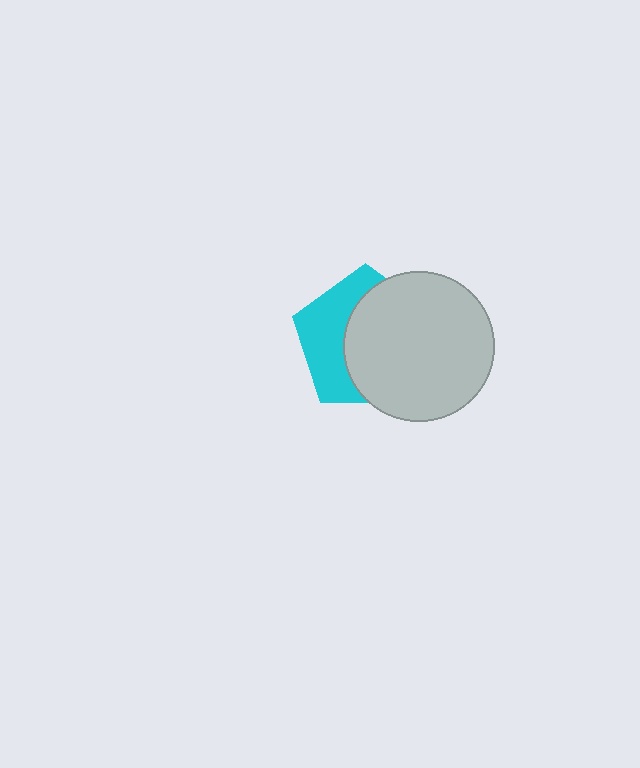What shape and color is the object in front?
The object in front is a light gray circle.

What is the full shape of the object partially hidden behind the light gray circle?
The partially hidden object is a cyan pentagon.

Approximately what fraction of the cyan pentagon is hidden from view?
Roughly 60% of the cyan pentagon is hidden behind the light gray circle.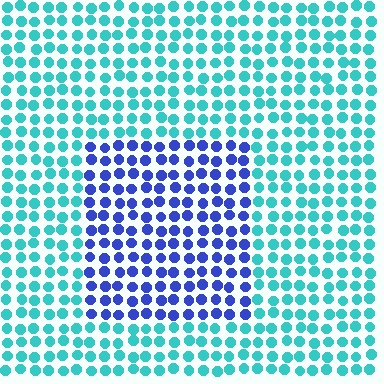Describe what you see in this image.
The image is filled with small cyan elements in a uniform arrangement. A rectangle-shaped region is visible where the elements are tinted to a slightly different hue, forming a subtle color boundary.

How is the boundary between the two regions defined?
The boundary is defined purely by a slight shift in hue (about 56 degrees). Spacing, size, and orientation are identical on both sides.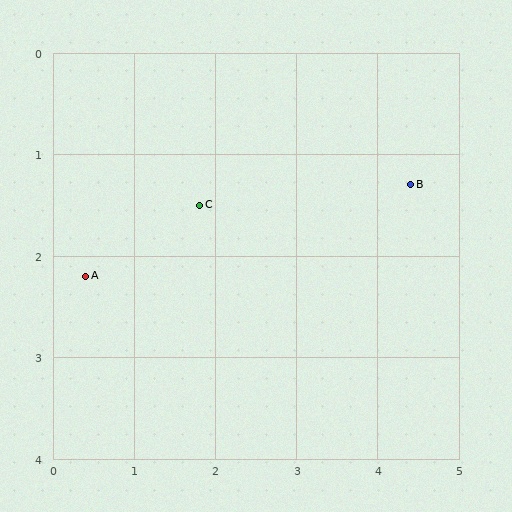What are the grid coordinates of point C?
Point C is at approximately (1.8, 1.5).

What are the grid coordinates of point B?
Point B is at approximately (4.4, 1.3).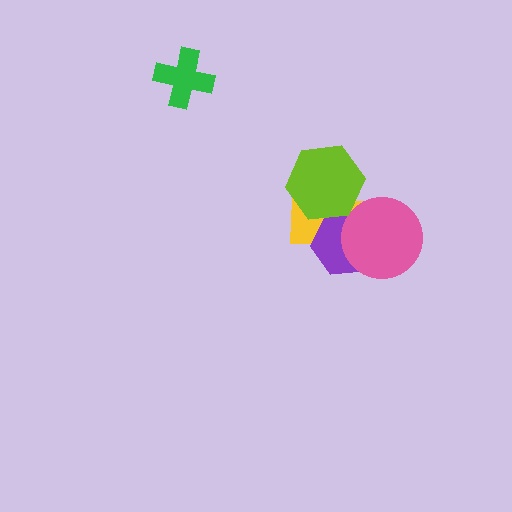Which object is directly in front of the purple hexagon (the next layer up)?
The pink circle is directly in front of the purple hexagon.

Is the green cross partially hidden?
No, no other shape covers it.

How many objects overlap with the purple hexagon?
3 objects overlap with the purple hexagon.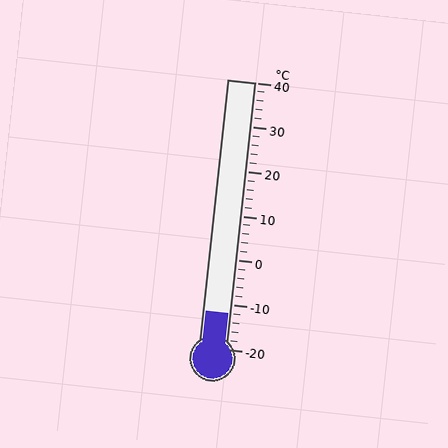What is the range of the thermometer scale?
The thermometer scale ranges from -20°C to 40°C.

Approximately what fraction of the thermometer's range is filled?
The thermometer is filled to approximately 15% of its range.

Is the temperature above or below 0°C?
The temperature is below 0°C.